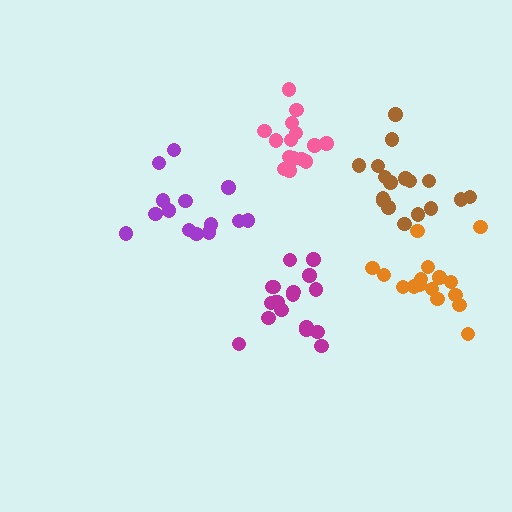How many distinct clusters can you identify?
There are 5 distinct clusters.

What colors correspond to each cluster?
The clusters are colored: pink, brown, orange, purple, magenta.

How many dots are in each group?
Group 1: 17 dots, Group 2: 17 dots, Group 3: 16 dots, Group 4: 14 dots, Group 5: 18 dots (82 total).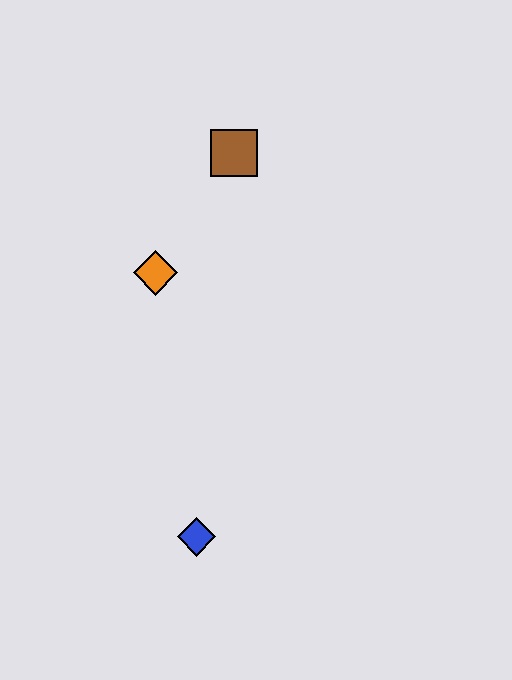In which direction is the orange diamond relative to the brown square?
The orange diamond is below the brown square.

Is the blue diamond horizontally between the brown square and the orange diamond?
Yes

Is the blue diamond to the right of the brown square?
No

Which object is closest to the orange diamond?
The brown square is closest to the orange diamond.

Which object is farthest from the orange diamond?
The blue diamond is farthest from the orange diamond.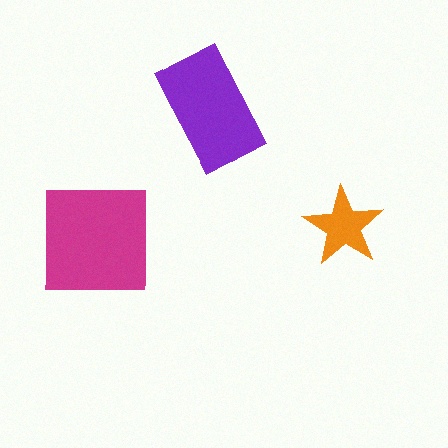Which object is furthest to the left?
The magenta square is leftmost.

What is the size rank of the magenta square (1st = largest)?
1st.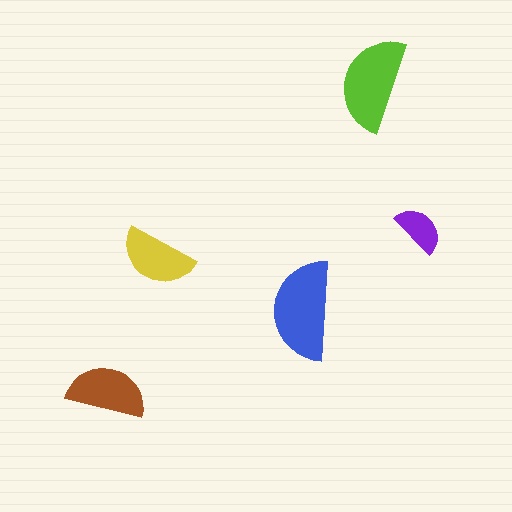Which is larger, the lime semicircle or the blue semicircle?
The blue one.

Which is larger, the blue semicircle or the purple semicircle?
The blue one.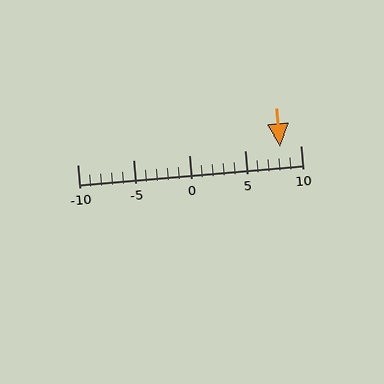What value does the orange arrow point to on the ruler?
The orange arrow points to approximately 8.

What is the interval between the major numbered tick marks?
The major tick marks are spaced 5 units apart.